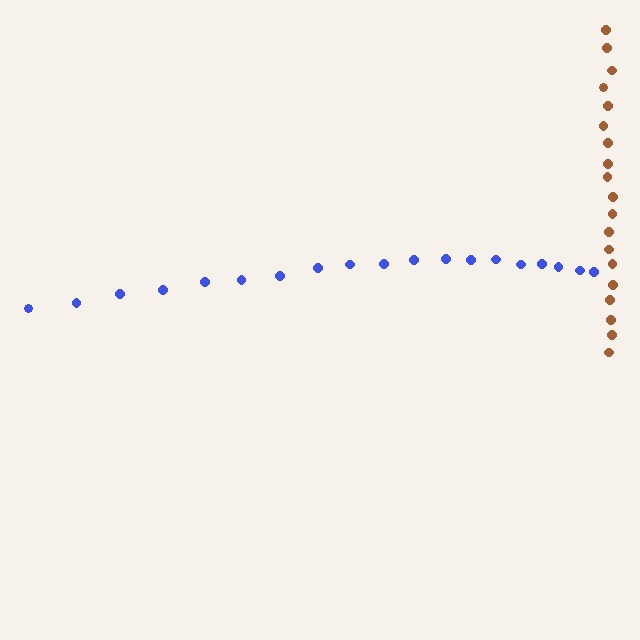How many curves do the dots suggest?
There are 2 distinct paths.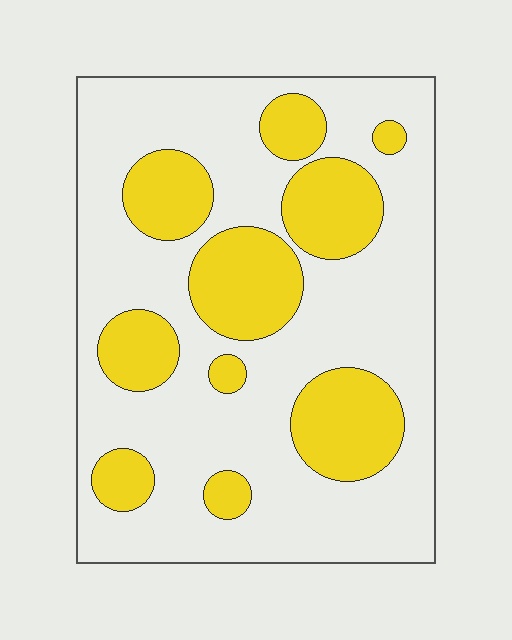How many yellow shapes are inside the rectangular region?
10.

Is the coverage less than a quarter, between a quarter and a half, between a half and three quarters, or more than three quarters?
Between a quarter and a half.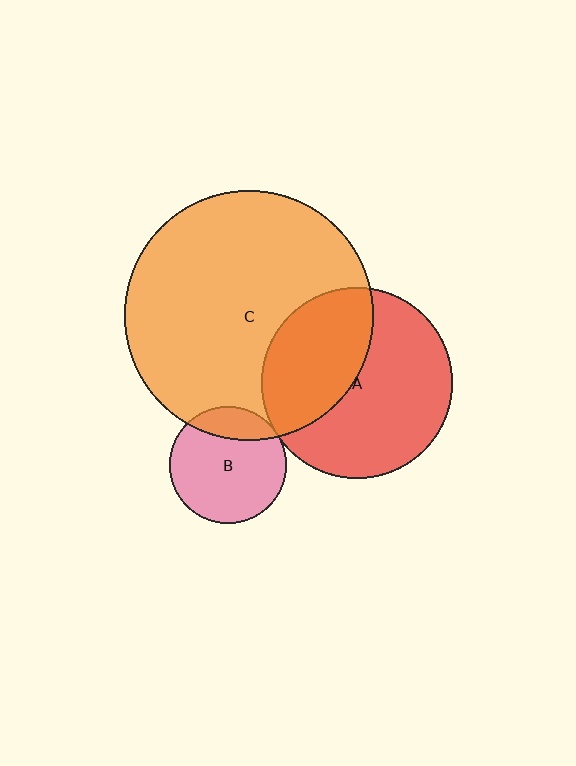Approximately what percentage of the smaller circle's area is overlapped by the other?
Approximately 40%.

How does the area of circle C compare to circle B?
Approximately 4.6 times.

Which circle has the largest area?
Circle C (orange).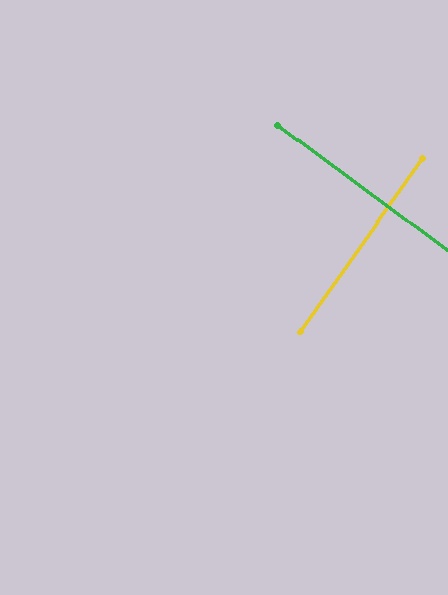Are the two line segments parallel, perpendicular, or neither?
Perpendicular — they meet at approximately 89°.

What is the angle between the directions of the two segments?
Approximately 89 degrees.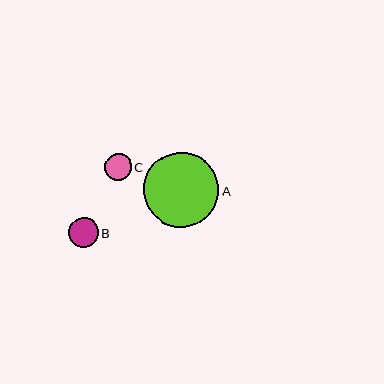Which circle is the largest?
Circle A is the largest with a size of approximately 75 pixels.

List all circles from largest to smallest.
From largest to smallest: A, B, C.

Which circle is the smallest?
Circle C is the smallest with a size of approximately 27 pixels.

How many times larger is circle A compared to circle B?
Circle A is approximately 2.5 times the size of circle B.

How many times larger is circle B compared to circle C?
Circle B is approximately 1.1 times the size of circle C.